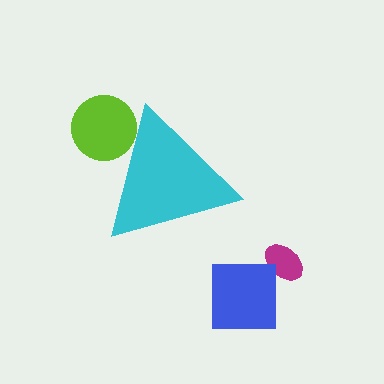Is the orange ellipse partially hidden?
No, the orange ellipse is fully visible.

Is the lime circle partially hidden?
Yes, the lime circle is partially hidden behind the cyan triangle.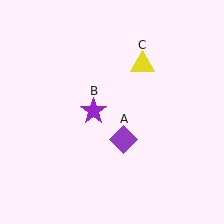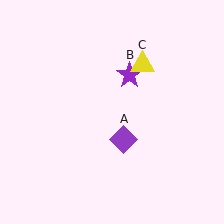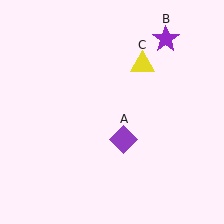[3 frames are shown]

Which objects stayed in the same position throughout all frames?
Purple diamond (object A) and yellow triangle (object C) remained stationary.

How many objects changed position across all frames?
1 object changed position: purple star (object B).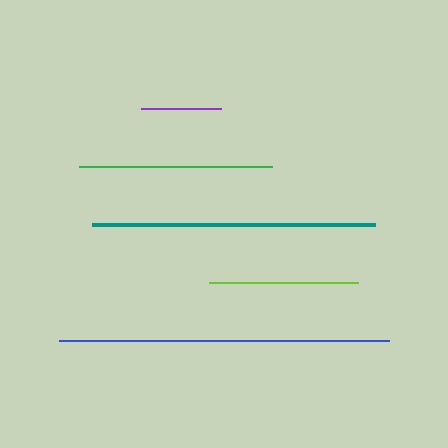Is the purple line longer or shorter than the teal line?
The teal line is longer than the purple line.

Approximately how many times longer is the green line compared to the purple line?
The green line is approximately 2.4 times the length of the purple line.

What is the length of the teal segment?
The teal segment is approximately 283 pixels long.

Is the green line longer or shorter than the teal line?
The teal line is longer than the green line.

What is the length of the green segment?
The green segment is approximately 194 pixels long.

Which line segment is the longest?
The blue line is the longest at approximately 331 pixels.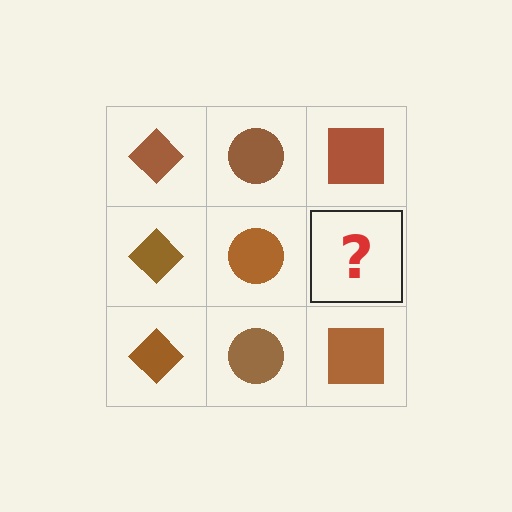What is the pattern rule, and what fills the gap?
The rule is that each column has a consistent shape. The gap should be filled with a brown square.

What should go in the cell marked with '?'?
The missing cell should contain a brown square.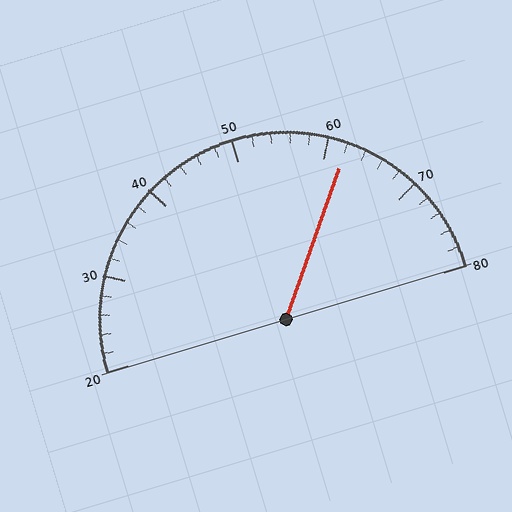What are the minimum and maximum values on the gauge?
The gauge ranges from 20 to 80.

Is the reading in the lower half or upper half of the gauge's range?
The reading is in the upper half of the range (20 to 80).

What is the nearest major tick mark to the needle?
The nearest major tick mark is 60.